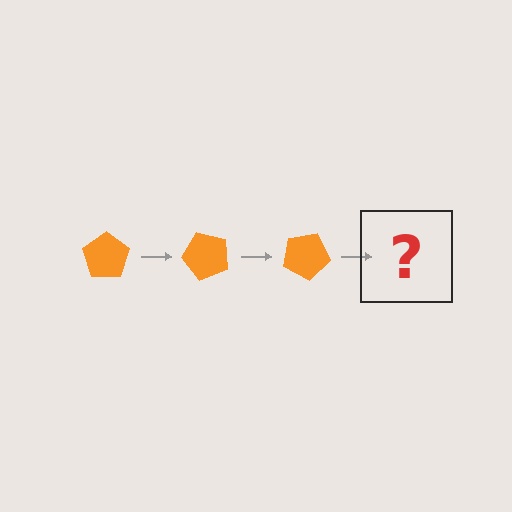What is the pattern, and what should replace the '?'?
The pattern is that the pentagon rotates 50 degrees each step. The '?' should be an orange pentagon rotated 150 degrees.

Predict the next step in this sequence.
The next step is an orange pentagon rotated 150 degrees.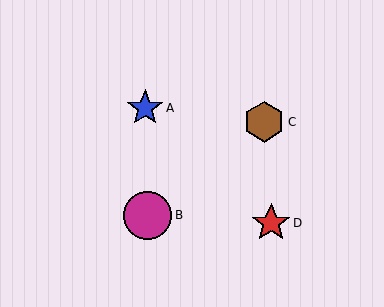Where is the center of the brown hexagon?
The center of the brown hexagon is at (264, 122).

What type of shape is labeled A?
Shape A is a blue star.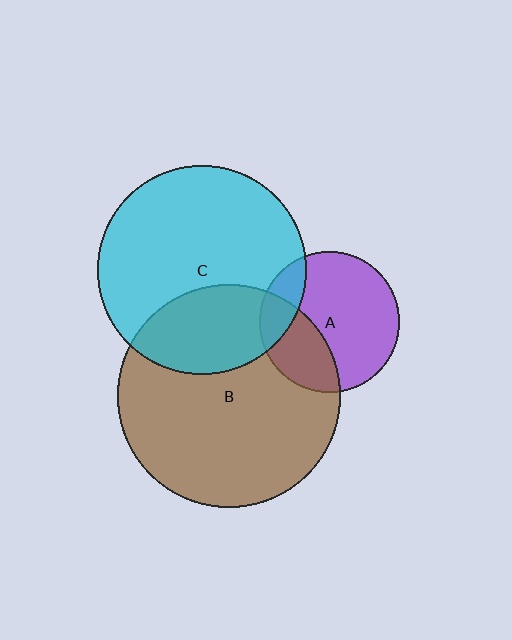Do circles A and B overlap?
Yes.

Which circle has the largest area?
Circle B (brown).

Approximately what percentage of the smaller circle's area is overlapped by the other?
Approximately 30%.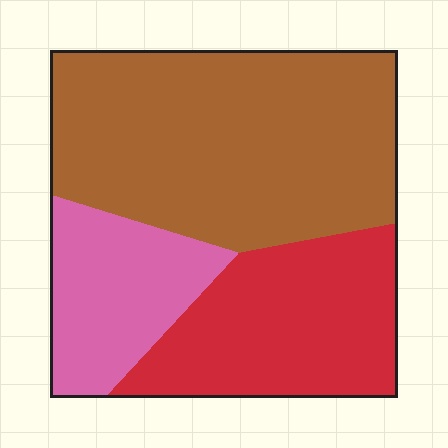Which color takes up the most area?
Brown, at roughly 50%.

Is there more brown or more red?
Brown.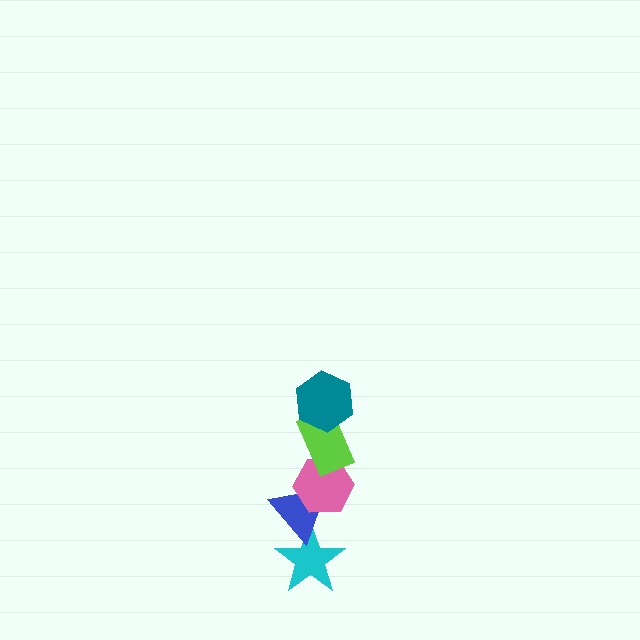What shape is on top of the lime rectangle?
The teal hexagon is on top of the lime rectangle.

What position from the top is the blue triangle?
The blue triangle is 4th from the top.